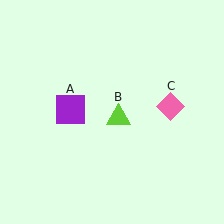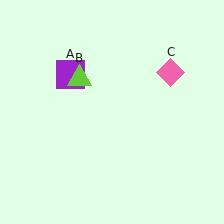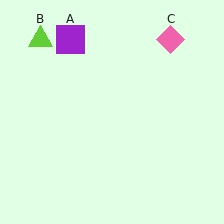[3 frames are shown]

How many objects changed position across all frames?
3 objects changed position: purple square (object A), lime triangle (object B), pink diamond (object C).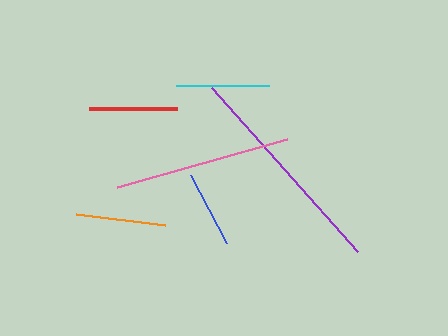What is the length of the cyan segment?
The cyan segment is approximately 93 pixels long.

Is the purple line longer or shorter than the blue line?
The purple line is longer than the blue line.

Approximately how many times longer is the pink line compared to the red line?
The pink line is approximately 2.0 times the length of the red line.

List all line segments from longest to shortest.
From longest to shortest: purple, pink, cyan, orange, red, blue.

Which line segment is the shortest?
The blue line is the shortest at approximately 77 pixels.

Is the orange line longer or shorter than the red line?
The orange line is longer than the red line.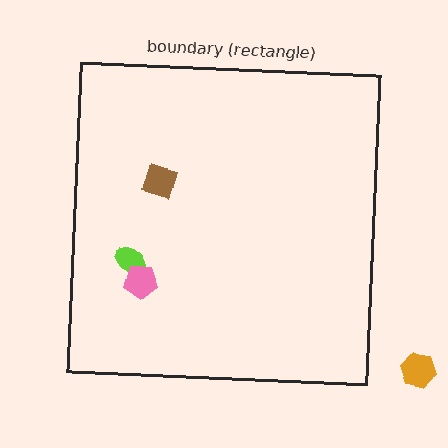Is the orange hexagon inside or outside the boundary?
Outside.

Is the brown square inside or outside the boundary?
Inside.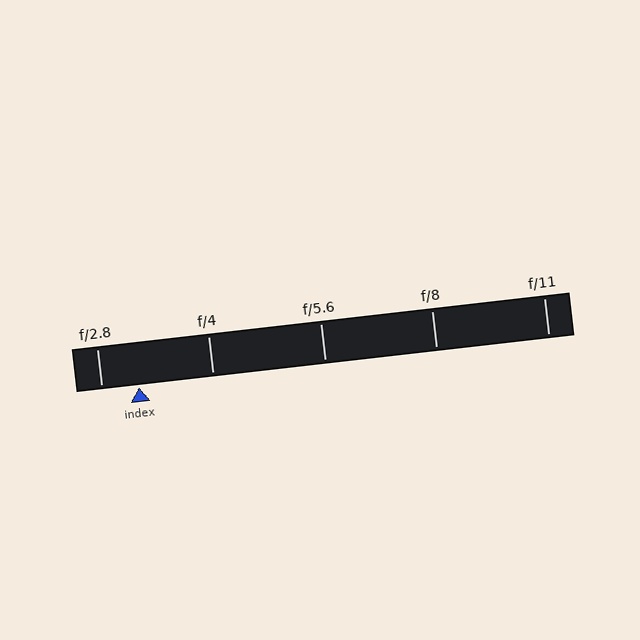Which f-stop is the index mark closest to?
The index mark is closest to f/2.8.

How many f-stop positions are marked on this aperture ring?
There are 5 f-stop positions marked.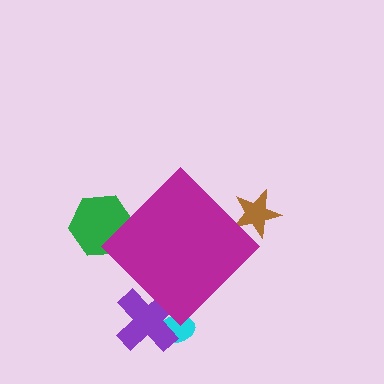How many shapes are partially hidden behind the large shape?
4 shapes are partially hidden.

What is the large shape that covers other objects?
A magenta diamond.